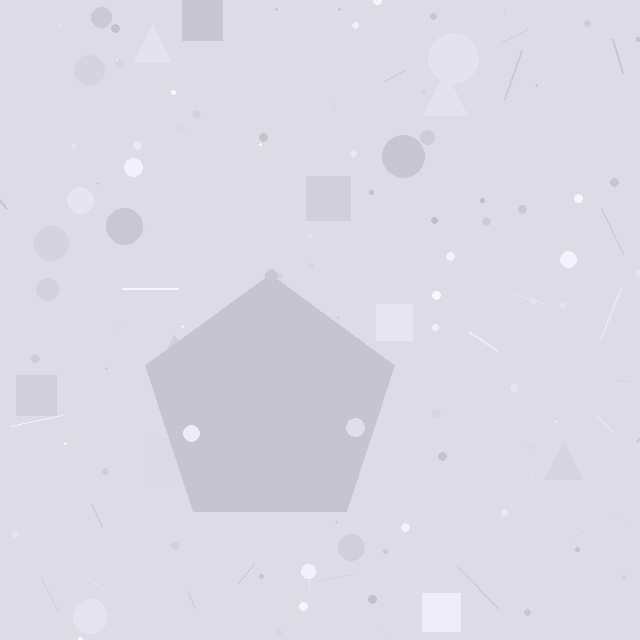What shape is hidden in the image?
A pentagon is hidden in the image.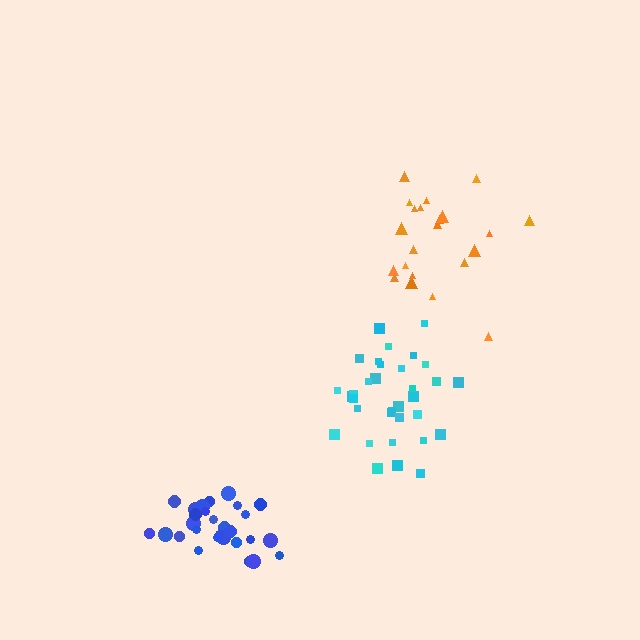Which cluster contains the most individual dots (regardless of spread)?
Cyan (33).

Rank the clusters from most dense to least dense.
blue, cyan, orange.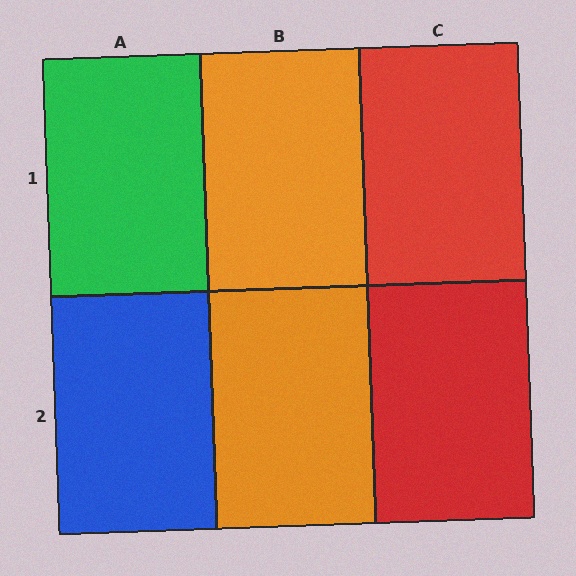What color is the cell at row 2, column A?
Blue.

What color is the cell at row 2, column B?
Orange.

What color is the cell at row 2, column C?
Red.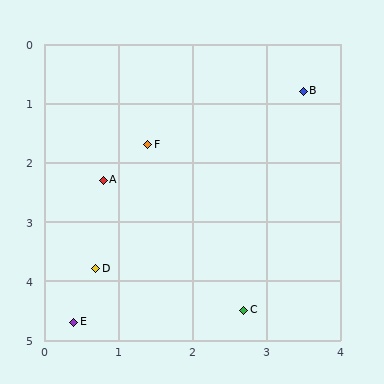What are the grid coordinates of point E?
Point E is at approximately (0.4, 4.7).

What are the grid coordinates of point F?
Point F is at approximately (1.4, 1.7).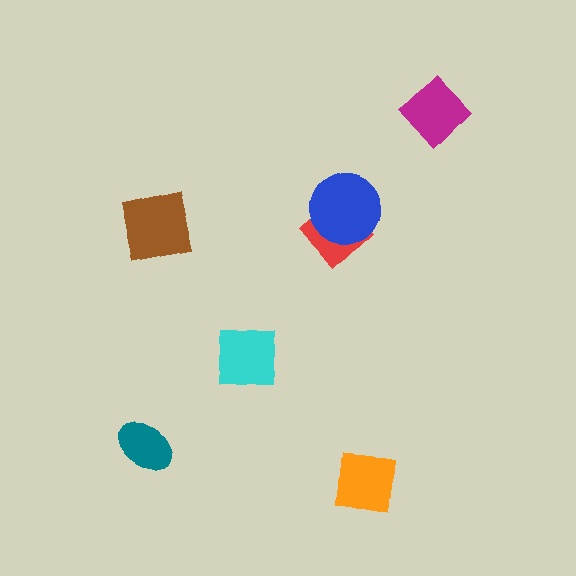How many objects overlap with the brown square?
0 objects overlap with the brown square.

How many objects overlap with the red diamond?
1 object overlaps with the red diamond.